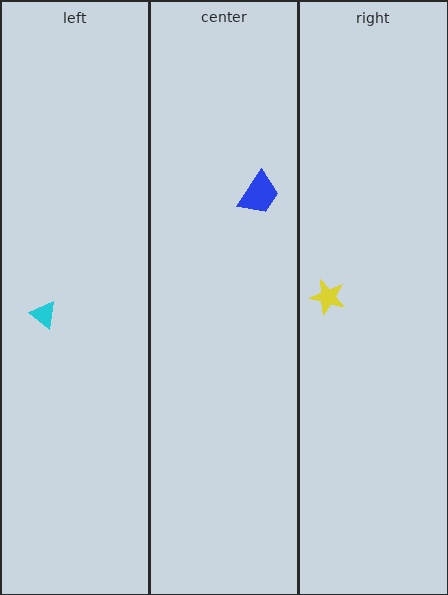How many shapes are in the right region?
1.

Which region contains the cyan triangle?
The left region.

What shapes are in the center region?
The blue trapezoid.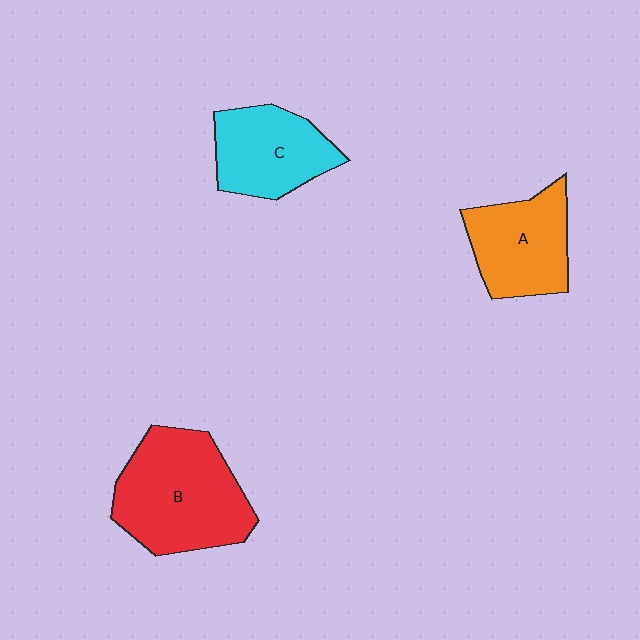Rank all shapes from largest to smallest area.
From largest to smallest: B (red), A (orange), C (cyan).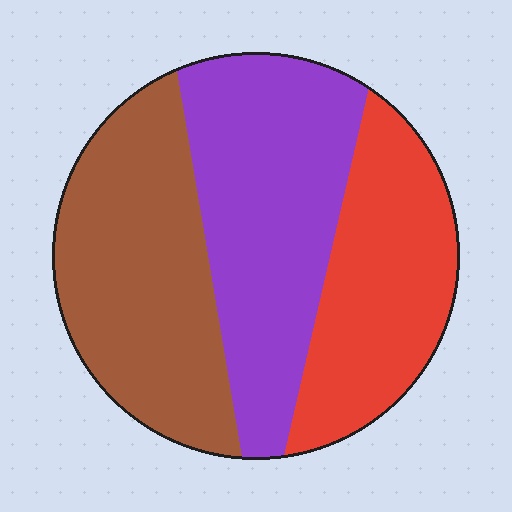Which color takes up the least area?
Red, at roughly 30%.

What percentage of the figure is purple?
Purple takes up between a quarter and a half of the figure.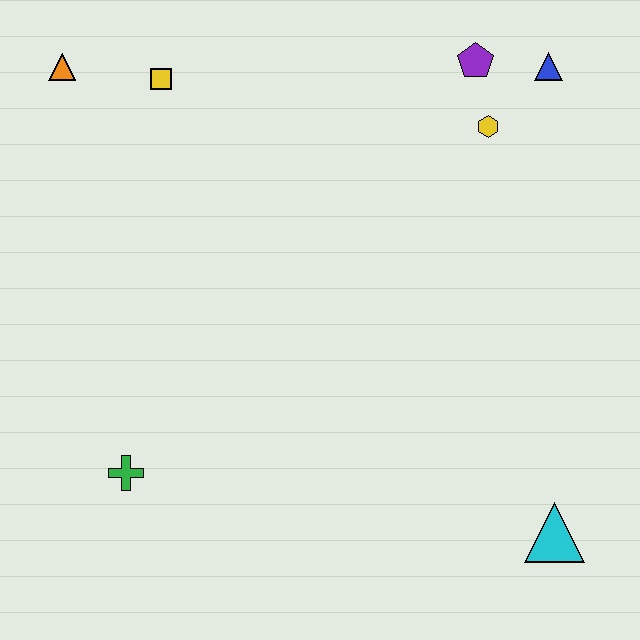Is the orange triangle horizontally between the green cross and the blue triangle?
No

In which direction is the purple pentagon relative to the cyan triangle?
The purple pentagon is above the cyan triangle.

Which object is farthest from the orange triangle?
The cyan triangle is farthest from the orange triangle.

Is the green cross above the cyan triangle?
Yes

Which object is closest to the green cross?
The yellow square is closest to the green cross.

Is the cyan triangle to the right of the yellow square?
Yes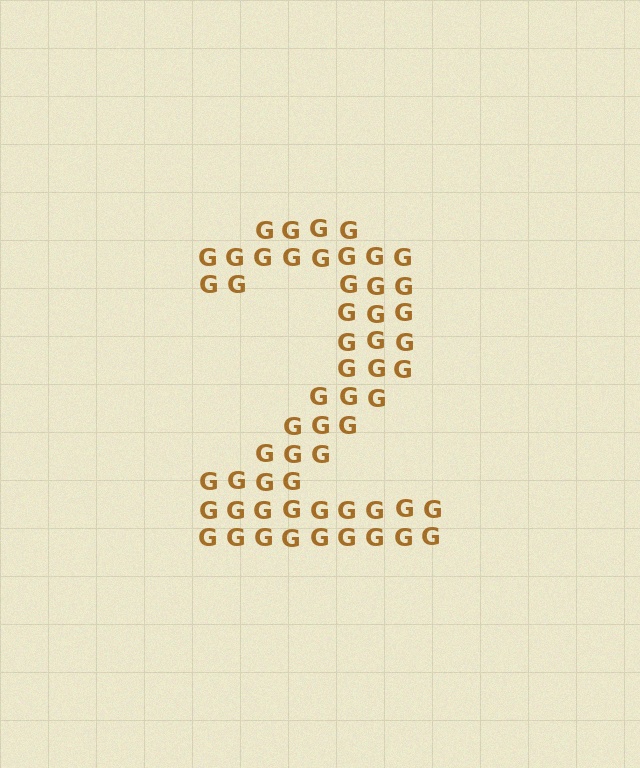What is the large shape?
The large shape is the digit 2.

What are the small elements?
The small elements are letter G's.